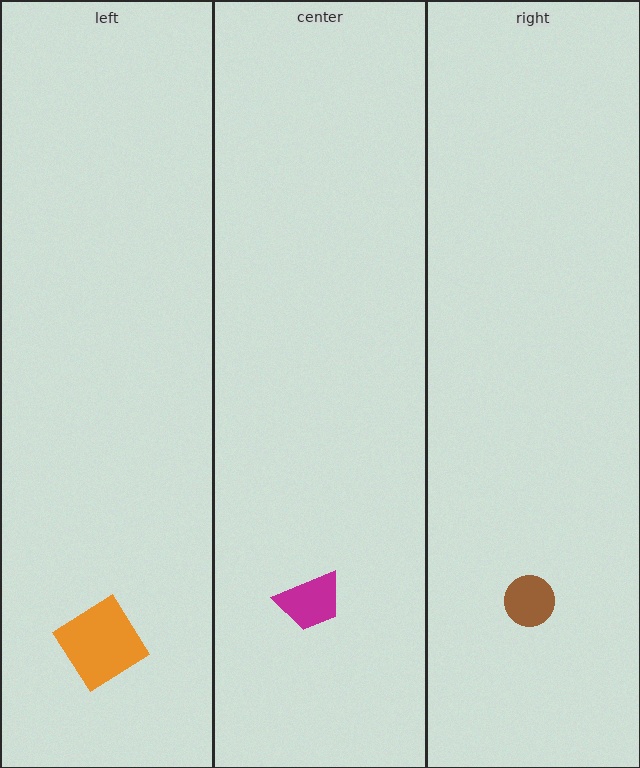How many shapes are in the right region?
1.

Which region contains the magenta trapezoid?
The center region.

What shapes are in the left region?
The orange diamond.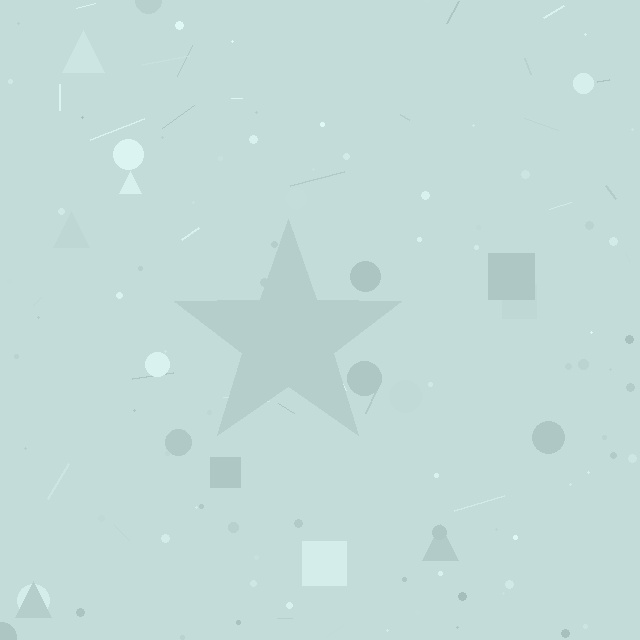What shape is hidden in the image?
A star is hidden in the image.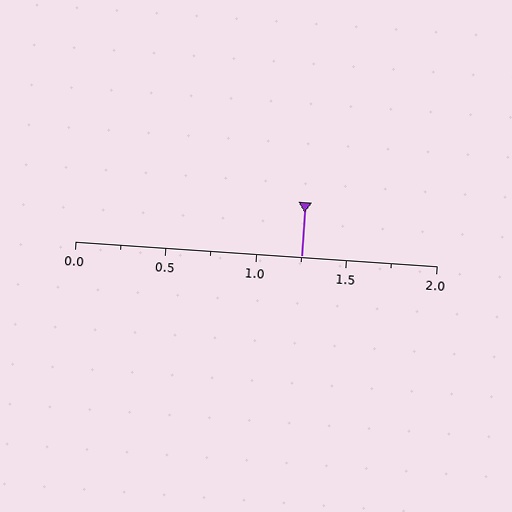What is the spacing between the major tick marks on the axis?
The major ticks are spaced 0.5 apart.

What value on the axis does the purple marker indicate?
The marker indicates approximately 1.25.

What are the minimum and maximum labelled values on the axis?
The axis runs from 0.0 to 2.0.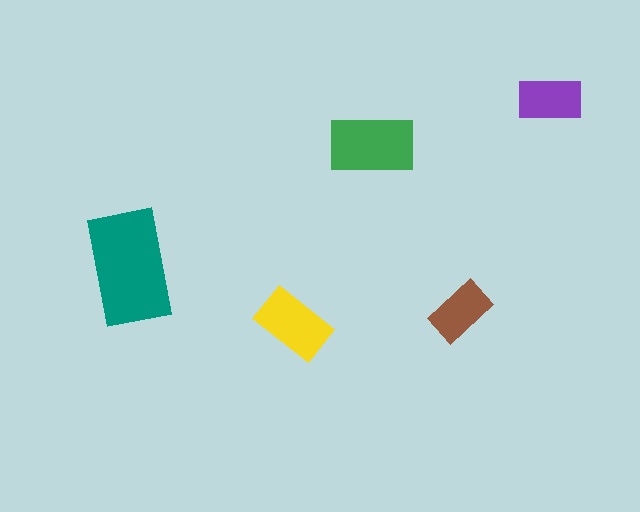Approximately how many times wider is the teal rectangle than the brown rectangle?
About 2 times wider.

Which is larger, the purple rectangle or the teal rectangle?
The teal one.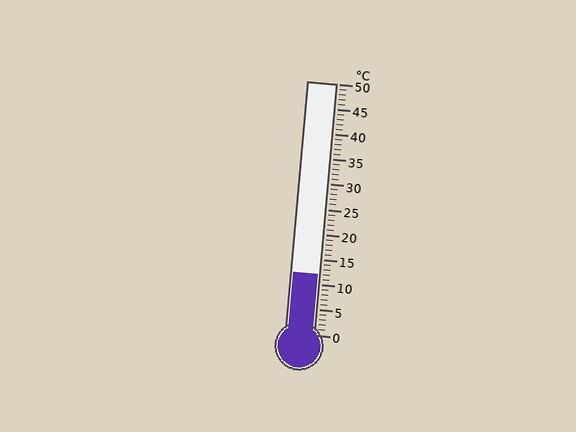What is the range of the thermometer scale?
The thermometer scale ranges from 0°C to 50°C.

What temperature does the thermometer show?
The thermometer shows approximately 12°C.